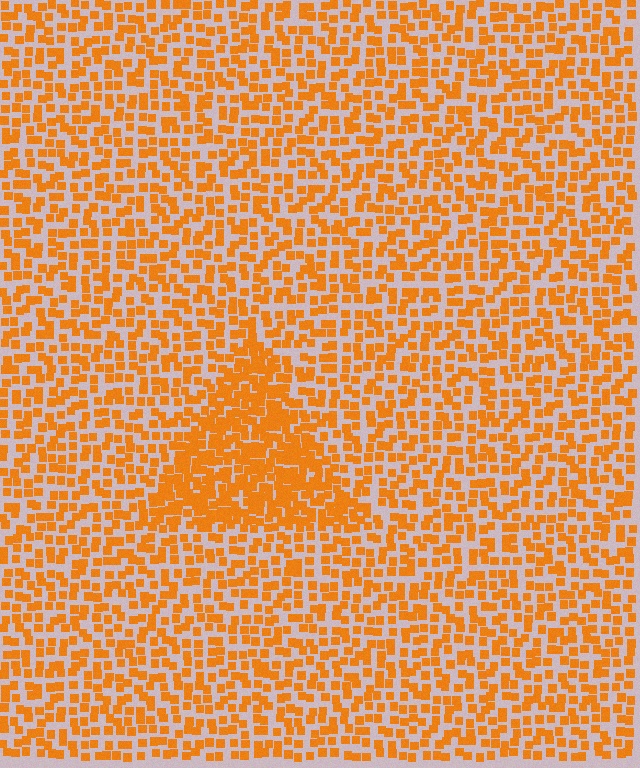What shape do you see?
I see a triangle.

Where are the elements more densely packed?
The elements are more densely packed inside the triangle boundary.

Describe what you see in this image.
The image contains small orange elements arranged at two different densities. A triangle-shaped region is visible where the elements are more densely packed than the surrounding area.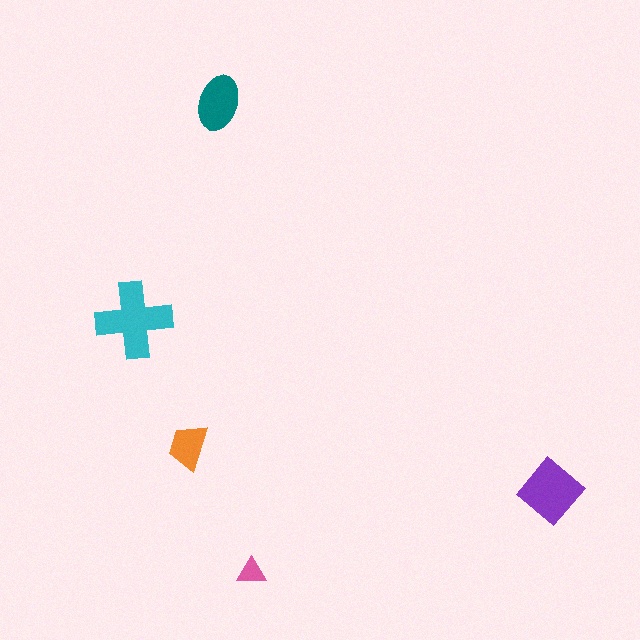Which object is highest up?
The teal ellipse is topmost.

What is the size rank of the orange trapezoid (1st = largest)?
4th.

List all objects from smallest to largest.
The pink triangle, the orange trapezoid, the teal ellipse, the purple diamond, the cyan cross.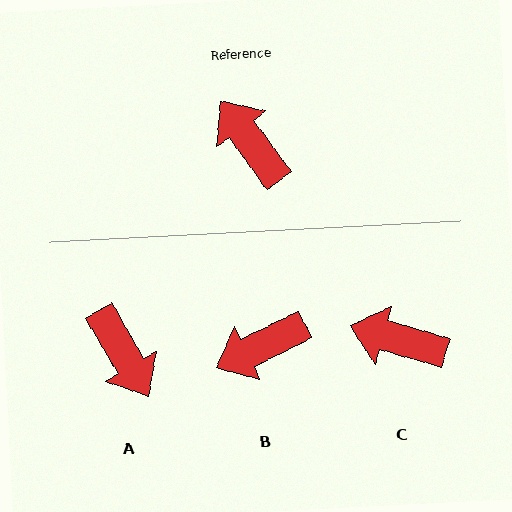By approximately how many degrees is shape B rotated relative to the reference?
Approximately 80 degrees counter-clockwise.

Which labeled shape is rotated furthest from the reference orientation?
A, about 174 degrees away.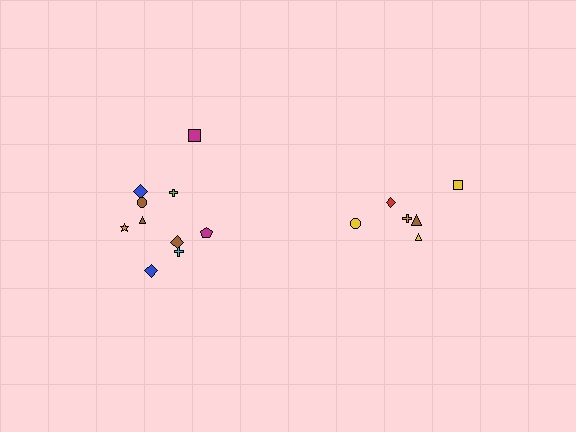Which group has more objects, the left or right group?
The left group.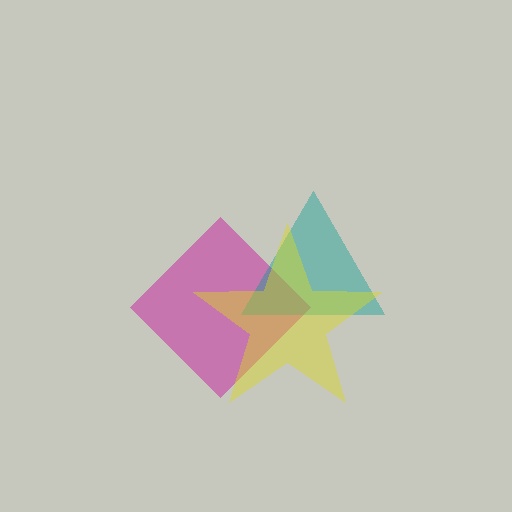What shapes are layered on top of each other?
The layered shapes are: a magenta diamond, a teal triangle, a yellow star.